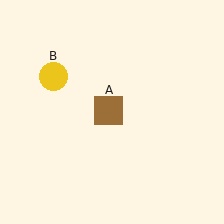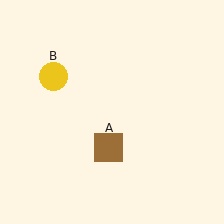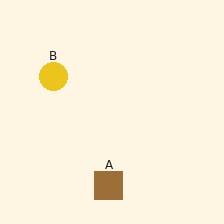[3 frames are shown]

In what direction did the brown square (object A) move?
The brown square (object A) moved down.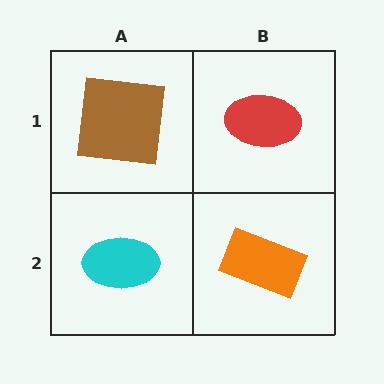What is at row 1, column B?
A red ellipse.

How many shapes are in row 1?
2 shapes.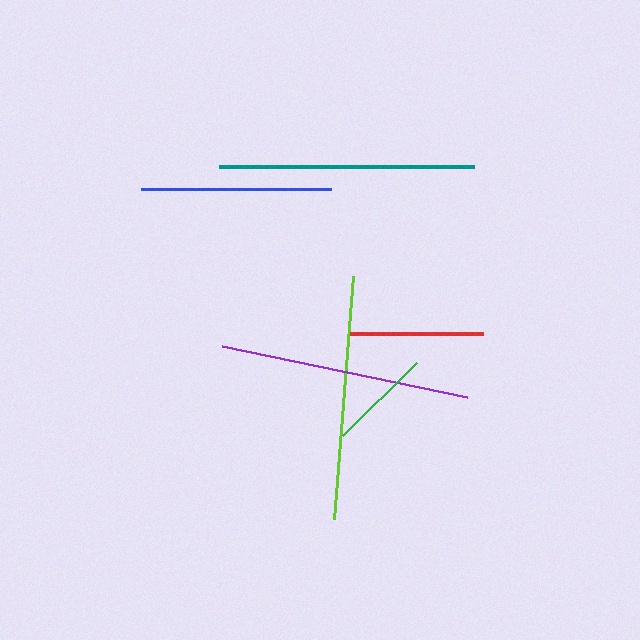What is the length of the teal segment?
The teal segment is approximately 254 pixels long.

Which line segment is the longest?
The teal line is the longest at approximately 254 pixels.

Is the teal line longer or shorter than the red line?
The teal line is longer than the red line.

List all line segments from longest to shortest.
From longest to shortest: teal, purple, lime, blue, red, green.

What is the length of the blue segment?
The blue segment is approximately 190 pixels long.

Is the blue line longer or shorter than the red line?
The blue line is longer than the red line.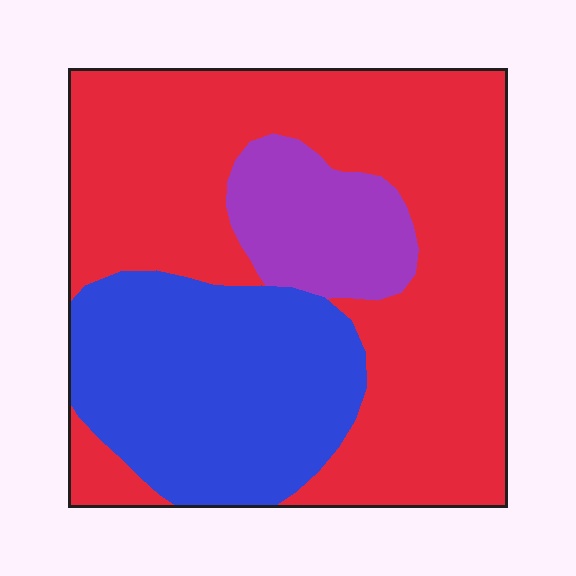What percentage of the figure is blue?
Blue takes up between a quarter and a half of the figure.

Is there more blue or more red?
Red.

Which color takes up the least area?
Purple, at roughly 10%.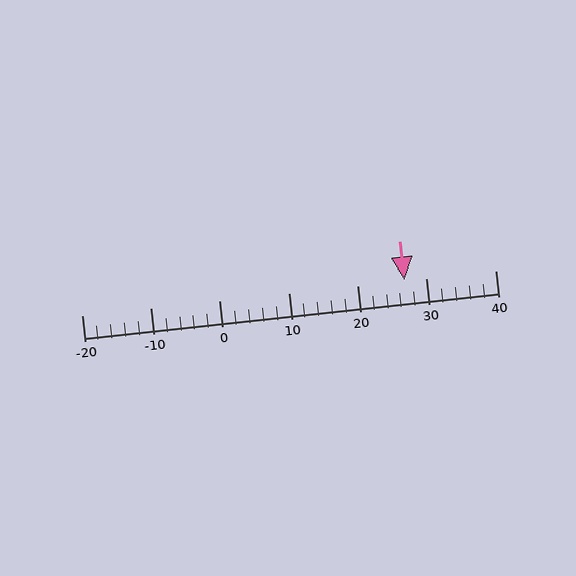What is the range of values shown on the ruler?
The ruler shows values from -20 to 40.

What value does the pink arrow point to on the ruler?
The pink arrow points to approximately 27.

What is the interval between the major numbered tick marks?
The major tick marks are spaced 10 units apart.